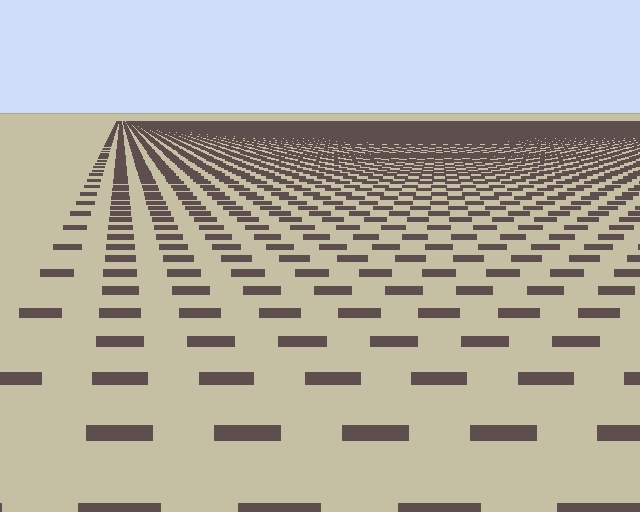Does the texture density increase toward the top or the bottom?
Density increases toward the top.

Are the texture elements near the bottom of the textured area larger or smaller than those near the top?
Larger. Near the bottom, elements are closer to the viewer and appear at a bigger on-screen size.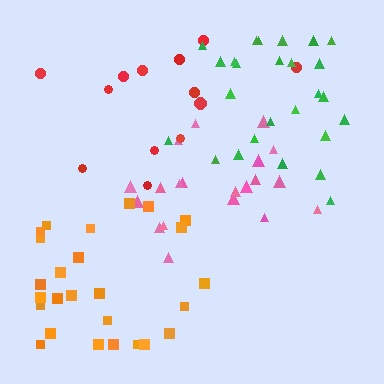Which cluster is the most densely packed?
Green.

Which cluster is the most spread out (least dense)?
Red.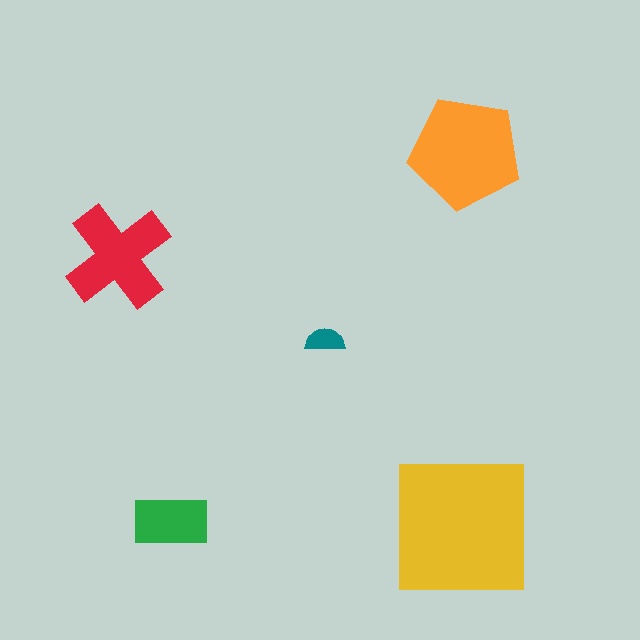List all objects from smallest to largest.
The teal semicircle, the green rectangle, the red cross, the orange pentagon, the yellow square.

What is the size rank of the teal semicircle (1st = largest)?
5th.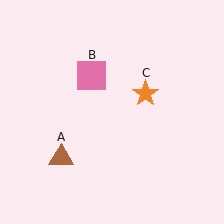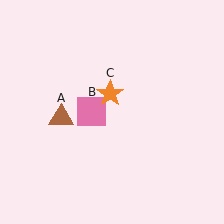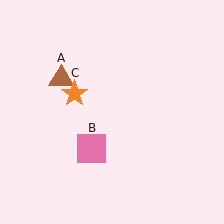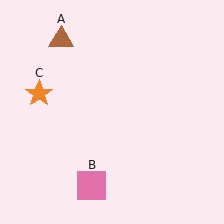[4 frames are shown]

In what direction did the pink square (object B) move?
The pink square (object B) moved down.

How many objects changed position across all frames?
3 objects changed position: brown triangle (object A), pink square (object B), orange star (object C).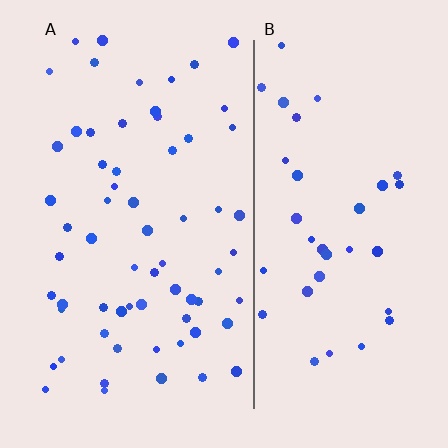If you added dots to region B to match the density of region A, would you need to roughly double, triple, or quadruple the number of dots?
Approximately double.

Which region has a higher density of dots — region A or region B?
A (the left).